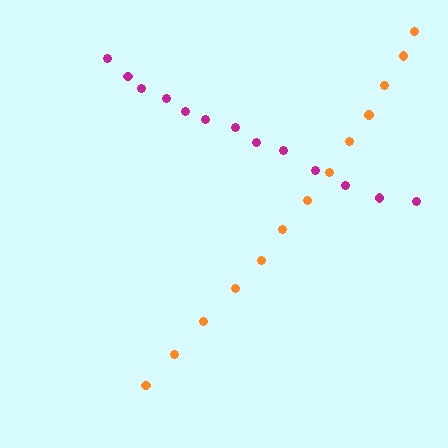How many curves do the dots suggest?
There are 2 distinct paths.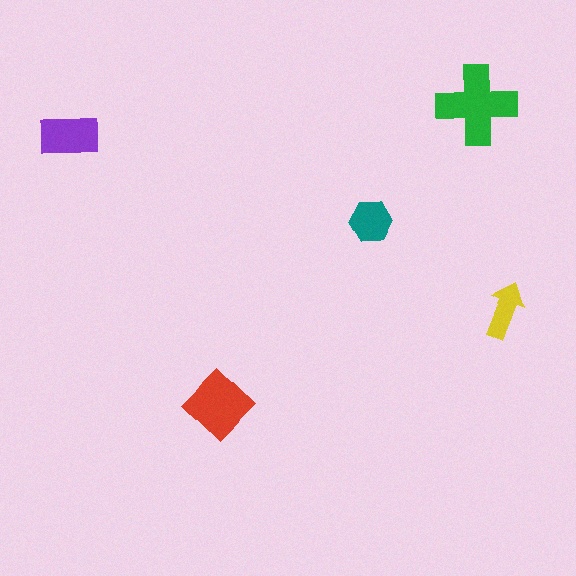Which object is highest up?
The green cross is topmost.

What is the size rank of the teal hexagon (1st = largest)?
4th.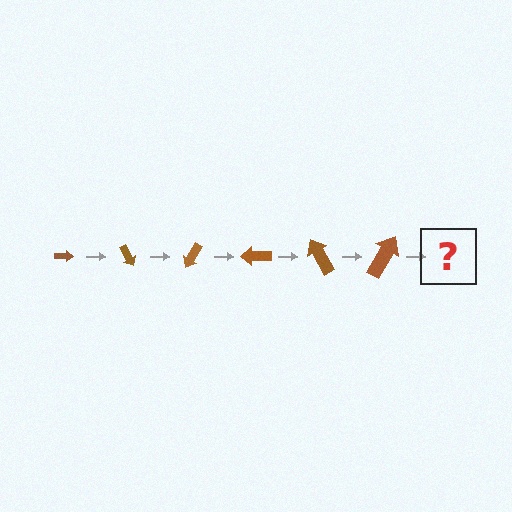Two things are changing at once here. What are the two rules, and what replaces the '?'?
The two rules are that the arrow grows larger each step and it rotates 60 degrees each step. The '?' should be an arrow, larger than the previous one and rotated 360 degrees from the start.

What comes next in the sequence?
The next element should be an arrow, larger than the previous one and rotated 360 degrees from the start.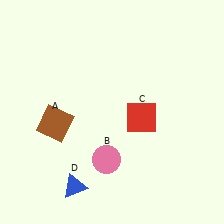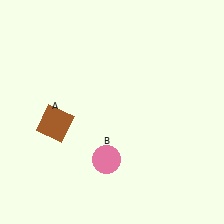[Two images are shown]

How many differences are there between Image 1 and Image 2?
There are 2 differences between the two images.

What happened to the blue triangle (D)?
The blue triangle (D) was removed in Image 2. It was in the bottom-left area of Image 1.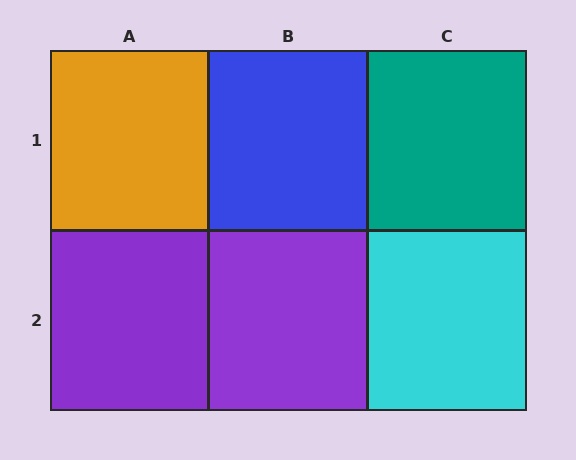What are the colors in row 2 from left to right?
Purple, purple, cyan.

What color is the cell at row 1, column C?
Teal.